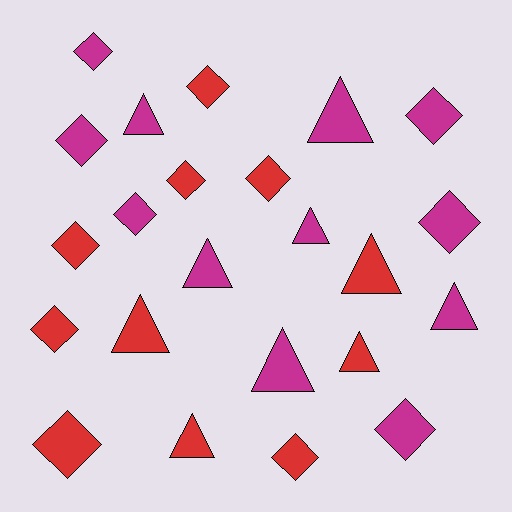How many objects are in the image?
There are 23 objects.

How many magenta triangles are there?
There are 6 magenta triangles.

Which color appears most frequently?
Magenta, with 12 objects.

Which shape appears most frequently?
Diamond, with 13 objects.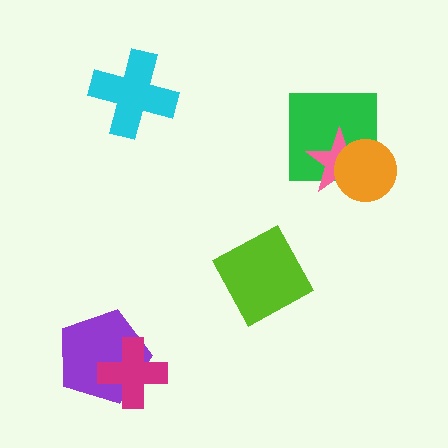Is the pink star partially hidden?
Yes, it is partially covered by another shape.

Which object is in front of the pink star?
The orange circle is in front of the pink star.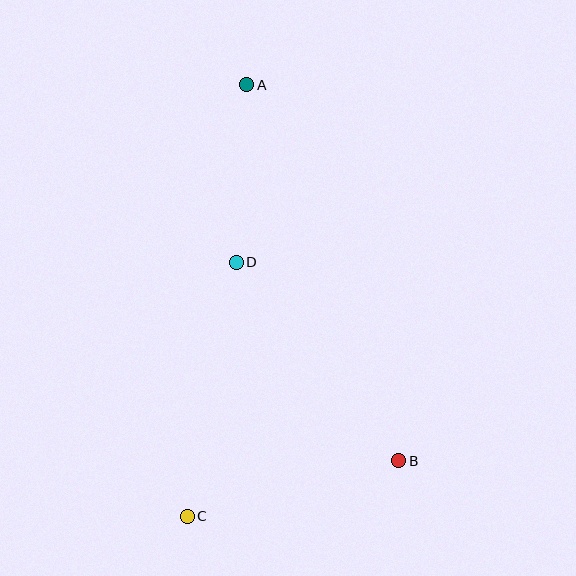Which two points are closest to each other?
Points A and D are closest to each other.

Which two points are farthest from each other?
Points A and C are farthest from each other.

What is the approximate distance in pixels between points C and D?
The distance between C and D is approximately 258 pixels.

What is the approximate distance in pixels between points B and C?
The distance between B and C is approximately 218 pixels.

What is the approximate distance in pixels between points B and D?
The distance between B and D is approximately 256 pixels.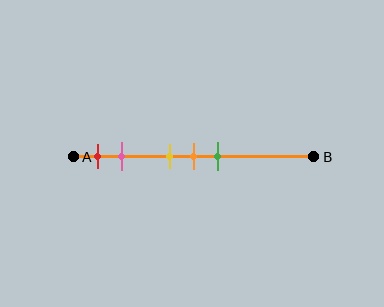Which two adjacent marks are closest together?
The yellow and orange marks are the closest adjacent pair.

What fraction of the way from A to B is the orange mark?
The orange mark is approximately 50% (0.5) of the way from A to B.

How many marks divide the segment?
There are 5 marks dividing the segment.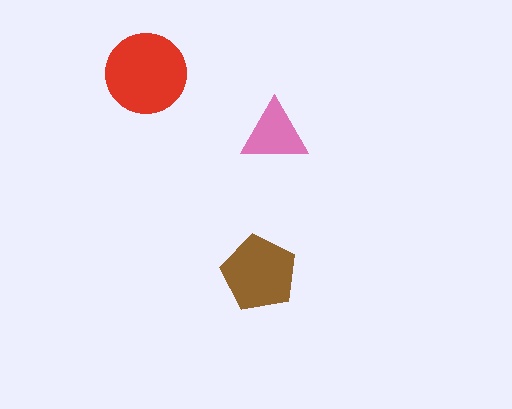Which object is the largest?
The red circle.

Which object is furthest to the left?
The red circle is leftmost.